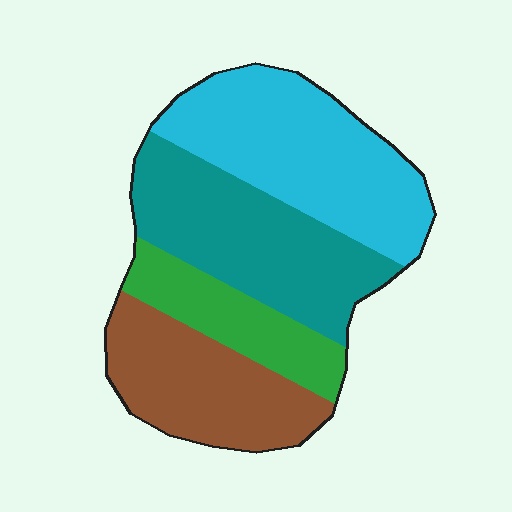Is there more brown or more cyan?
Cyan.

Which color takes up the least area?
Green, at roughly 15%.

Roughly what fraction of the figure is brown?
Brown covers 23% of the figure.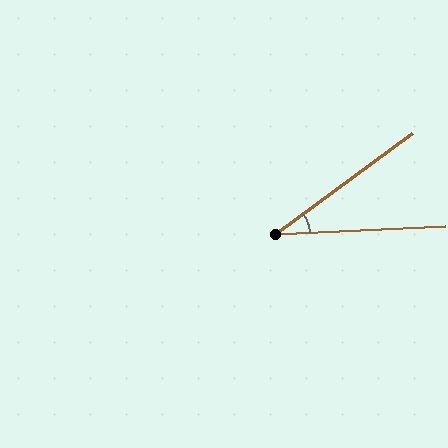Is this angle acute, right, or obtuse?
It is acute.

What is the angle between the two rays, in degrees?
Approximately 34 degrees.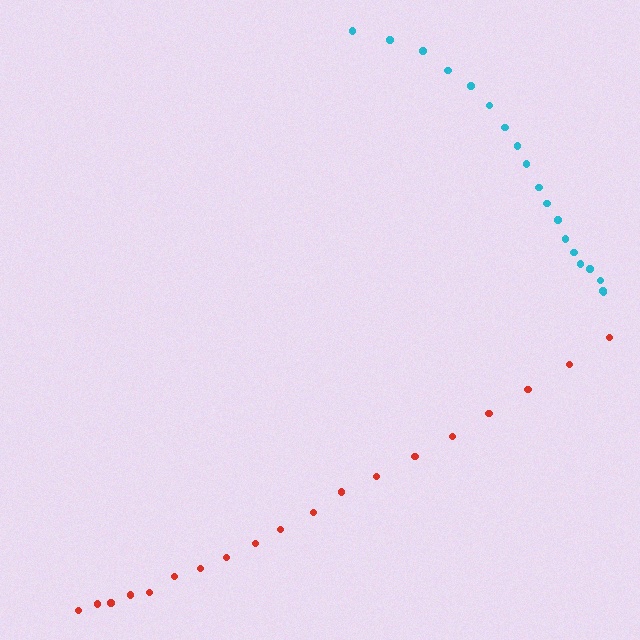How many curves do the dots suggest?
There are 2 distinct paths.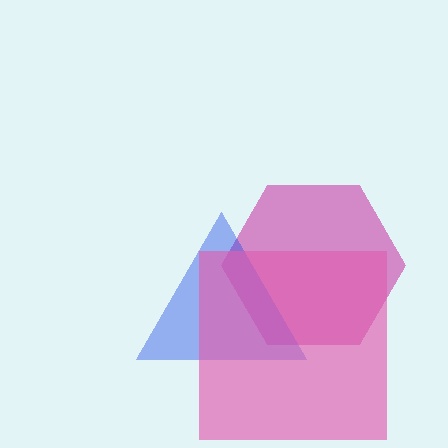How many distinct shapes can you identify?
There are 3 distinct shapes: a magenta hexagon, a blue triangle, a pink square.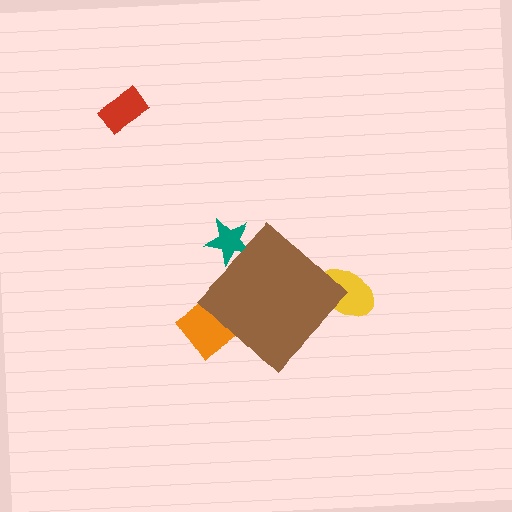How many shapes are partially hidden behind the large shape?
3 shapes are partially hidden.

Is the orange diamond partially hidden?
Yes, the orange diamond is partially hidden behind the brown diamond.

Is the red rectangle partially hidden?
No, the red rectangle is fully visible.